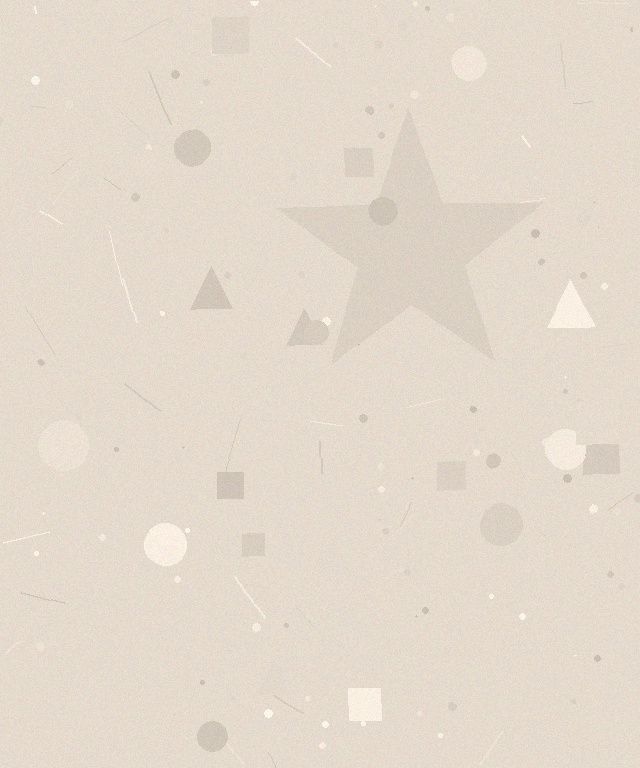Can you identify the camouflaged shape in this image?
The camouflaged shape is a star.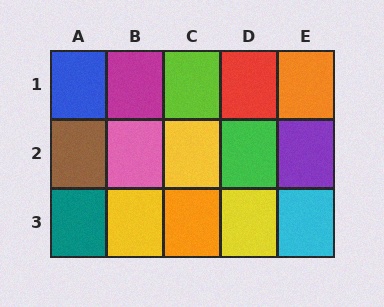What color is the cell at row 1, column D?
Red.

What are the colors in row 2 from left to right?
Brown, pink, yellow, green, purple.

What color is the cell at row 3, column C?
Orange.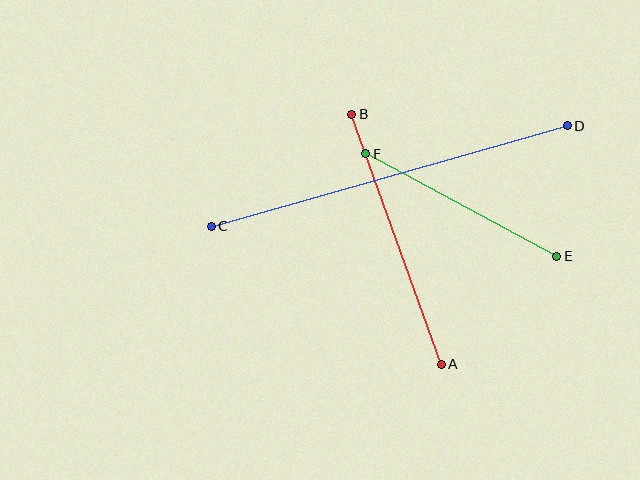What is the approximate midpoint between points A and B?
The midpoint is at approximately (397, 239) pixels.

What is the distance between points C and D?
The distance is approximately 370 pixels.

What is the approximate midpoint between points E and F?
The midpoint is at approximately (461, 205) pixels.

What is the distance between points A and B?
The distance is approximately 266 pixels.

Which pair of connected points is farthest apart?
Points C and D are farthest apart.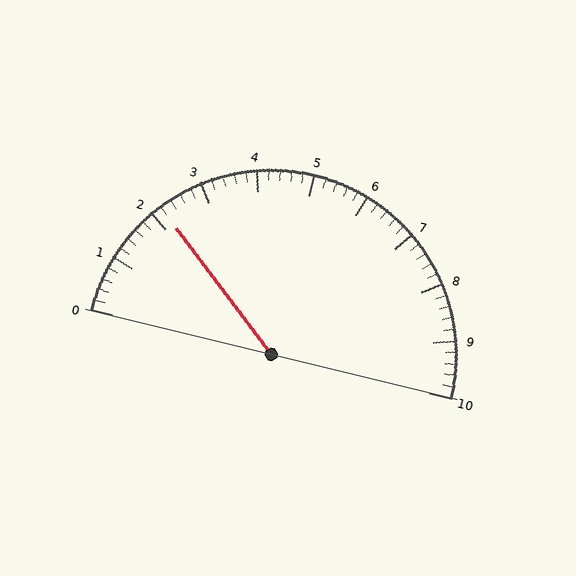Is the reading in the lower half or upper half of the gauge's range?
The reading is in the lower half of the range (0 to 10).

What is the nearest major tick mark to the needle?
The nearest major tick mark is 2.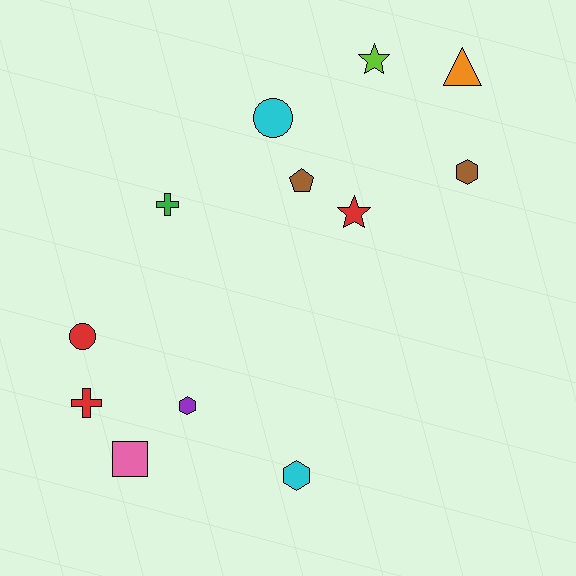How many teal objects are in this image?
There are no teal objects.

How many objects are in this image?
There are 12 objects.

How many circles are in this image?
There are 2 circles.